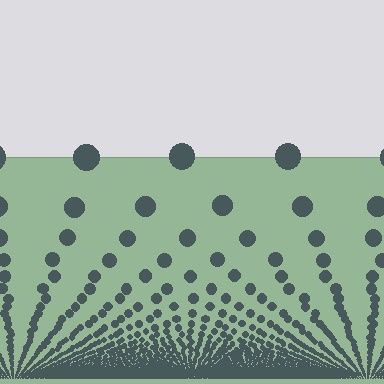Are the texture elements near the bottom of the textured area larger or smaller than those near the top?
Smaller. The gradient is inverted — elements near the bottom are smaller and denser.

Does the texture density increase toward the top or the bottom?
Density increases toward the bottom.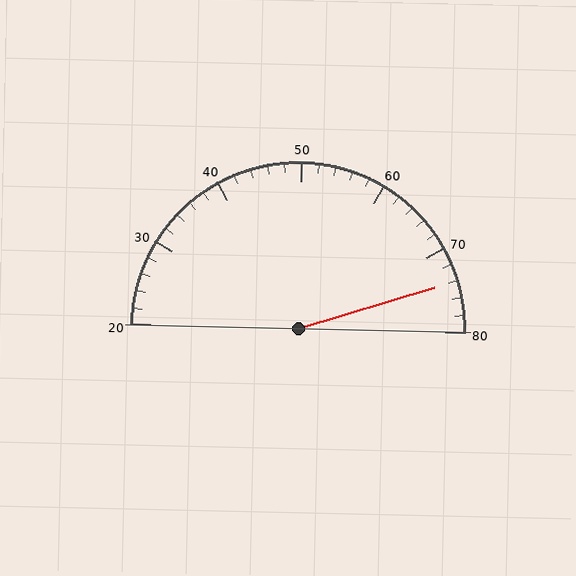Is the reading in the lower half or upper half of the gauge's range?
The reading is in the upper half of the range (20 to 80).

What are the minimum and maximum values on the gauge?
The gauge ranges from 20 to 80.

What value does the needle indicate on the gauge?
The needle indicates approximately 74.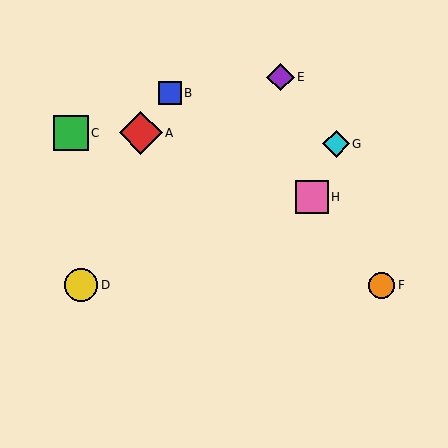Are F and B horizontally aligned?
No, F is at y≈285 and B is at y≈93.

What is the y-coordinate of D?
Object D is at y≈285.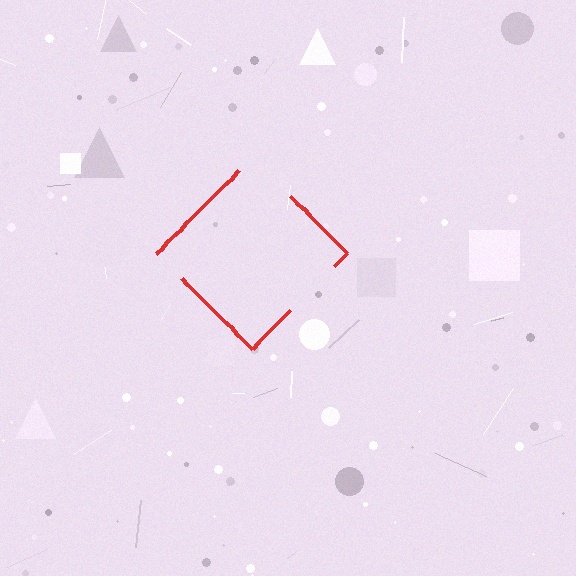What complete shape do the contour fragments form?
The contour fragments form a diamond.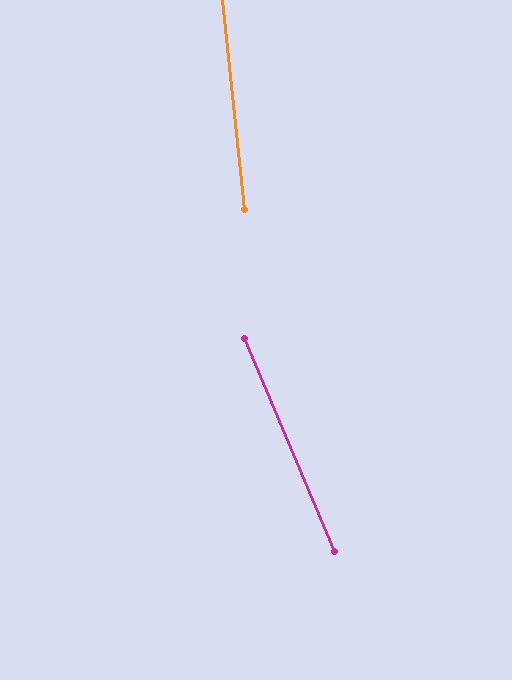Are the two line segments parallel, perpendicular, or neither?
Neither parallel nor perpendicular — they differ by about 17°.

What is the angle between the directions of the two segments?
Approximately 17 degrees.